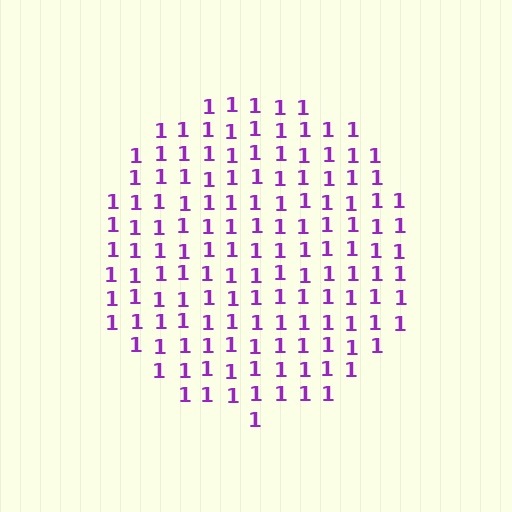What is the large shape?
The large shape is a circle.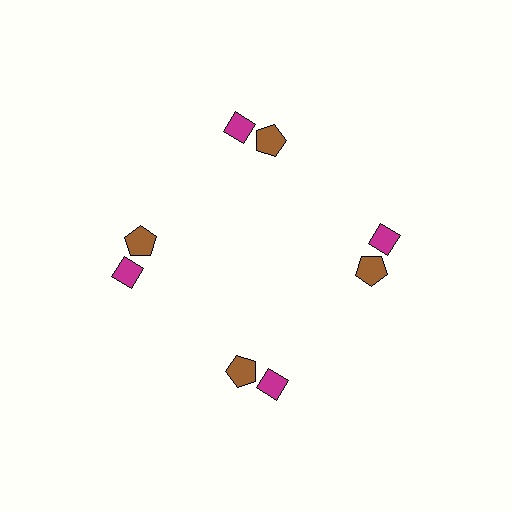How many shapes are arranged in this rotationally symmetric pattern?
There are 8 shapes, arranged in 4 groups of 2.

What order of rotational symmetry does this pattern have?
This pattern has 4-fold rotational symmetry.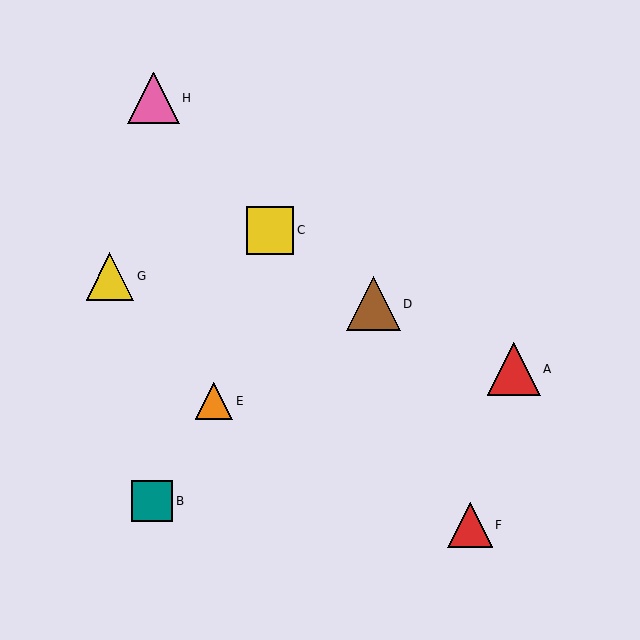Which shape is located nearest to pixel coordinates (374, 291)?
The brown triangle (labeled D) at (374, 304) is nearest to that location.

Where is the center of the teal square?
The center of the teal square is at (152, 501).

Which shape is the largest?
The brown triangle (labeled D) is the largest.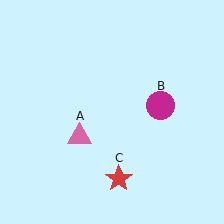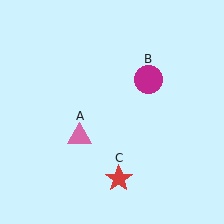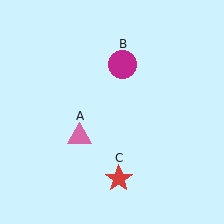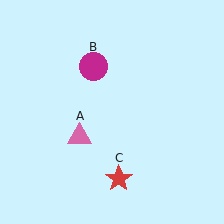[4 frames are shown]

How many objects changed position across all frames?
1 object changed position: magenta circle (object B).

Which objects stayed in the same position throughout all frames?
Pink triangle (object A) and red star (object C) remained stationary.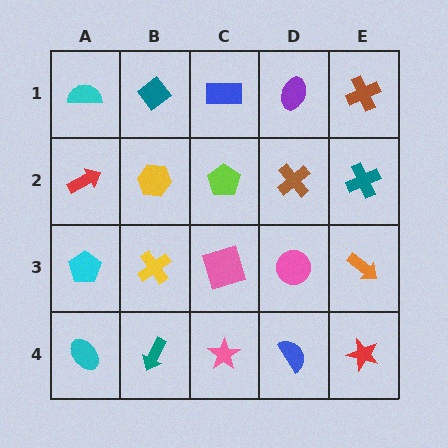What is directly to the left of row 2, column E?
A brown cross.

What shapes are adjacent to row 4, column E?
An orange arrow (row 3, column E), a blue semicircle (row 4, column D).